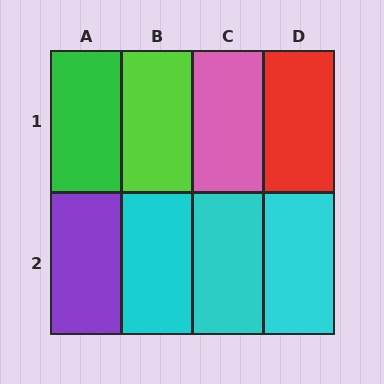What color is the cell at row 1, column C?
Pink.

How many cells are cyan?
3 cells are cyan.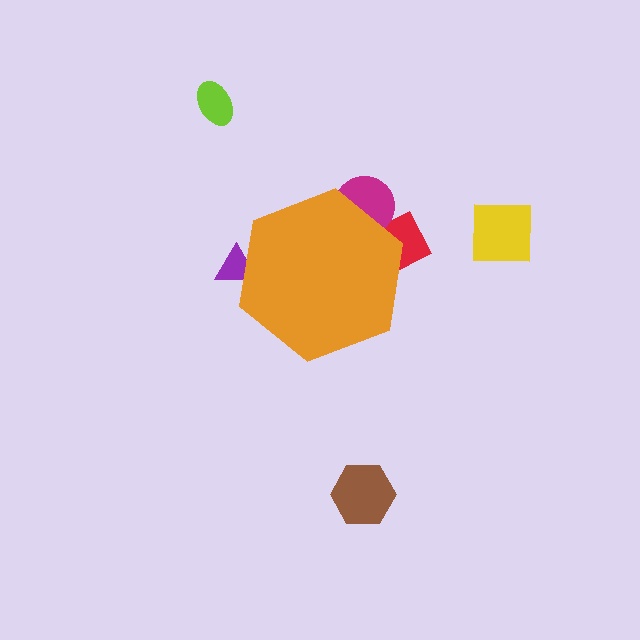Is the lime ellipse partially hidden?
No, the lime ellipse is fully visible.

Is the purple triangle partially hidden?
Yes, the purple triangle is partially hidden behind the orange hexagon.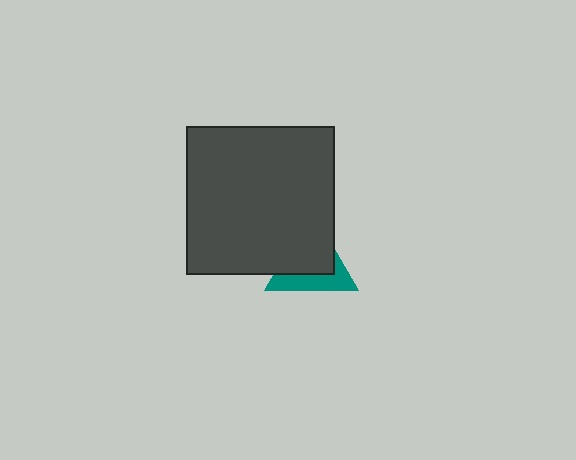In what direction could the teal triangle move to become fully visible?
The teal triangle could move toward the lower-right. That would shift it out from behind the dark gray square entirely.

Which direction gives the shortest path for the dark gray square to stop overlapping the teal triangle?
Moving toward the upper-left gives the shortest separation.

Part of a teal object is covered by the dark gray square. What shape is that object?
It is a triangle.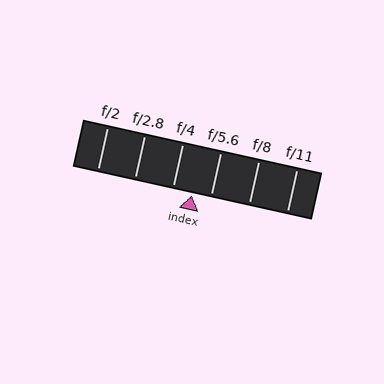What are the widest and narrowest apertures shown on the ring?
The widest aperture shown is f/2 and the narrowest is f/11.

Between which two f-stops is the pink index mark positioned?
The index mark is between f/4 and f/5.6.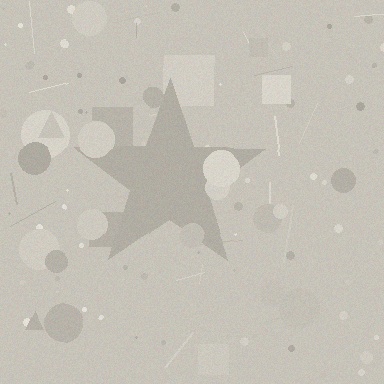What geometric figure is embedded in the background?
A star is embedded in the background.